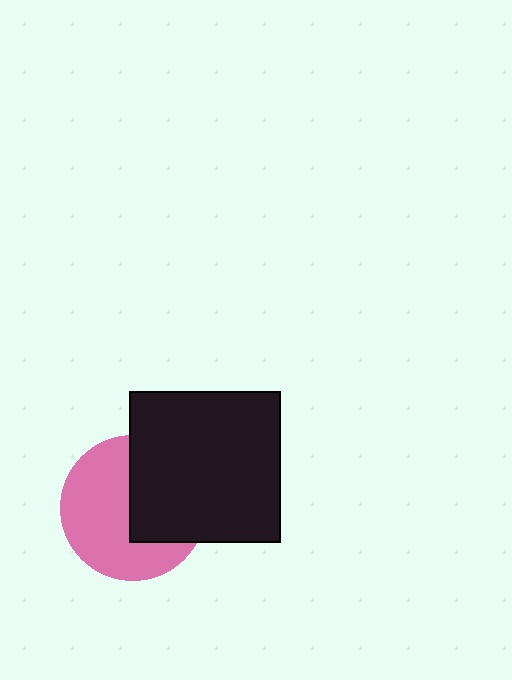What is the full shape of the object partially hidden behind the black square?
The partially hidden object is a pink circle.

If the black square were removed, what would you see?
You would see the complete pink circle.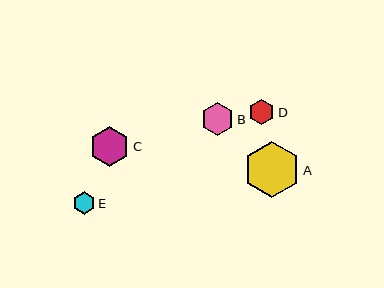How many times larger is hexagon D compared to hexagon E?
Hexagon D is approximately 1.1 times the size of hexagon E.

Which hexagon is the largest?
Hexagon A is the largest with a size of approximately 56 pixels.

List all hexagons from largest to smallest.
From largest to smallest: A, C, B, D, E.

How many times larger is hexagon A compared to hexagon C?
Hexagon A is approximately 1.4 times the size of hexagon C.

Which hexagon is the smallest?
Hexagon E is the smallest with a size of approximately 23 pixels.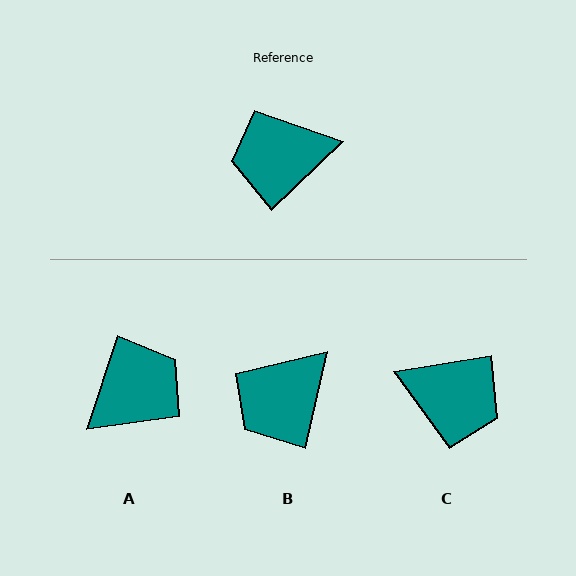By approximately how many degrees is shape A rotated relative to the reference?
Approximately 152 degrees clockwise.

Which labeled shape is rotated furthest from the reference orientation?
A, about 152 degrees away.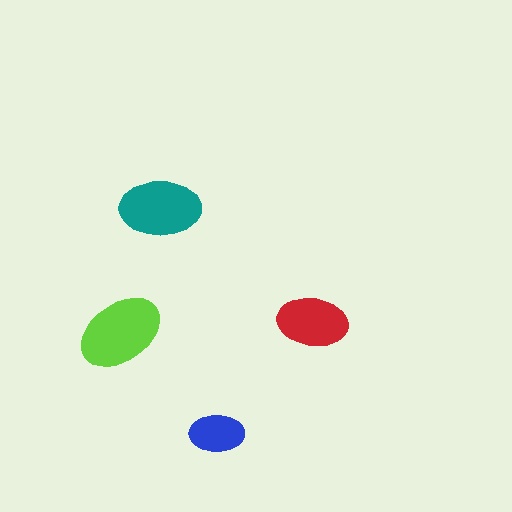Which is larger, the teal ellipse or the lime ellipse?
The lime one.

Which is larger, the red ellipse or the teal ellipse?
The teal one.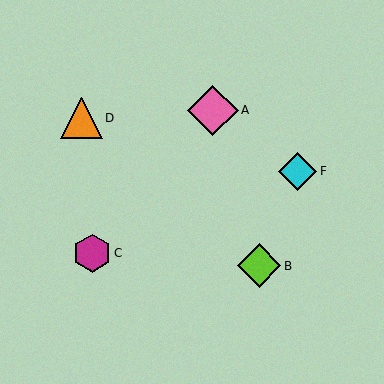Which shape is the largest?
The pink diamond (labeled A) is the largest.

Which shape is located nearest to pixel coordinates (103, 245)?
The magenta hexagon (labeled C) at (92, 253) is nearest to that location.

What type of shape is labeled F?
Shape F is a cyan diamond.